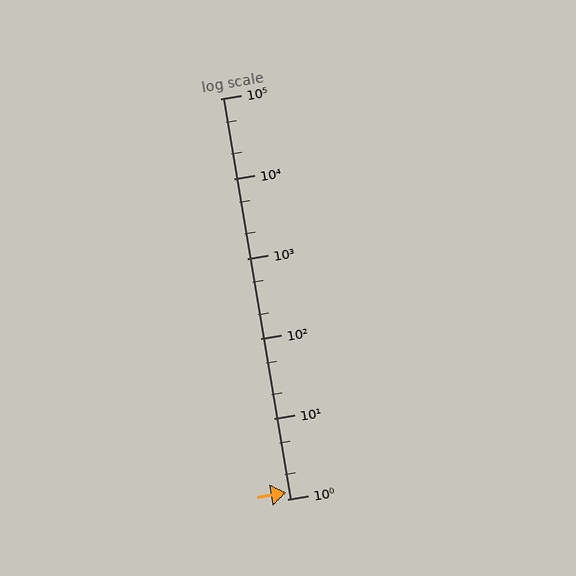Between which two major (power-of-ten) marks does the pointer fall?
The pointer is between 1 and 10.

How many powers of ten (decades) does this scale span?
The scale spans 5 decades, from 1 to 100000.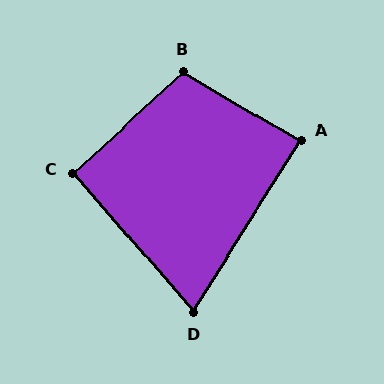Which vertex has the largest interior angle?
B, at approximately 107 degrees.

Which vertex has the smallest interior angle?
D, at approximately 73 degrees.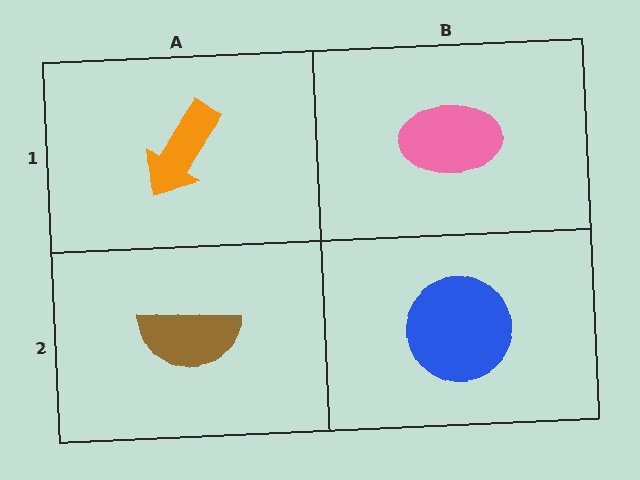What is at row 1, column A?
An orange arrow.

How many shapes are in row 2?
2 shapes.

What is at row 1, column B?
A pink ellipse.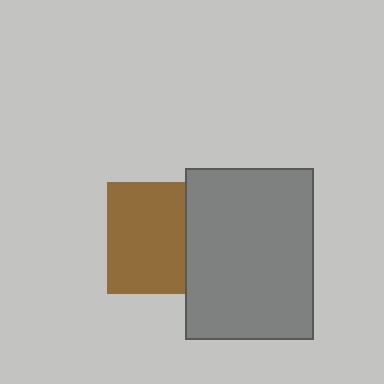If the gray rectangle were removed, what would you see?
You would see the complete brown square.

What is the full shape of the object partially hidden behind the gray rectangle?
The partially hidden object is a brown square.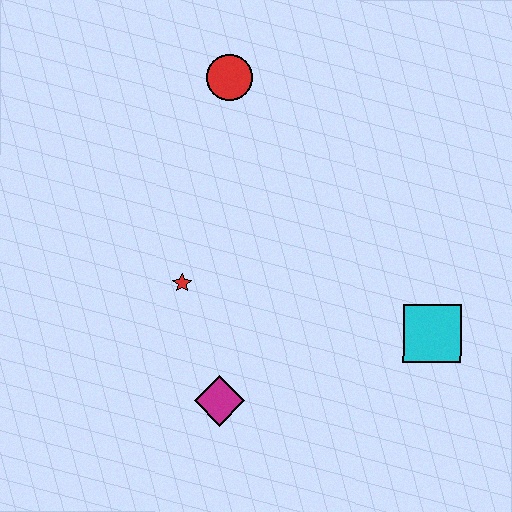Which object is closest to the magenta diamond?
The red star is closest to the magenta diamond.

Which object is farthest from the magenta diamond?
The red circle is farthest from the magenta diamond.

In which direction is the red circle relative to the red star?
The red circle is above the red star.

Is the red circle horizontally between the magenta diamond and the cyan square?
Yes